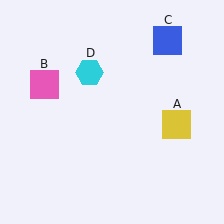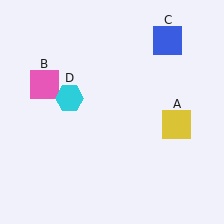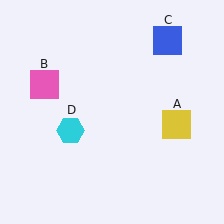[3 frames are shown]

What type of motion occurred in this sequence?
The cyan hexagon (object D) rotated counterclockwise around the center of the scene.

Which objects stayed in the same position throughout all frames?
Yellow square (object A) and pink square (object B) and blue square (object C) remained stationary.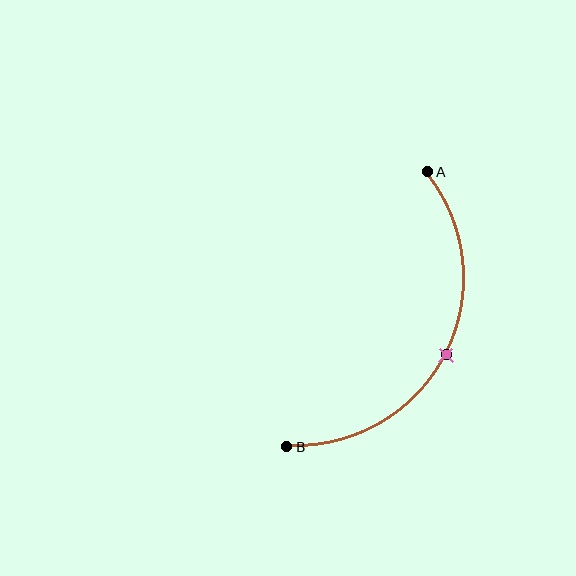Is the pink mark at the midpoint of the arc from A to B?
Yes. The pink mark lies on the arc at equal arc-length from both A and B — it is the arc midpoint.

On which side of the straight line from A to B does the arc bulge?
The arc bulges to the right of the straight line connecting A and B.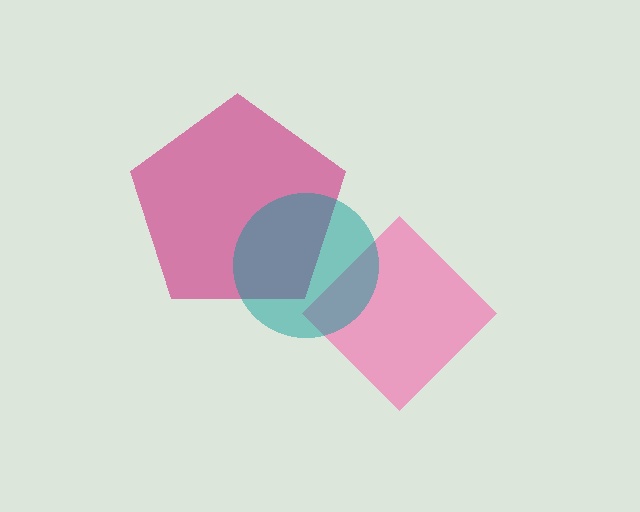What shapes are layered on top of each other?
The layered shapes are: a magenta pentagon, a pink diamond, a teal circle.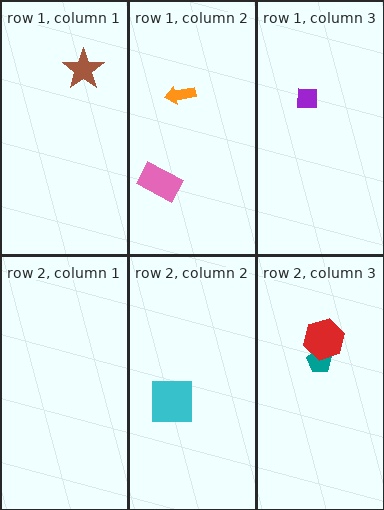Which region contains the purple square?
The row 1, column 3 region.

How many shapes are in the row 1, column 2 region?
2.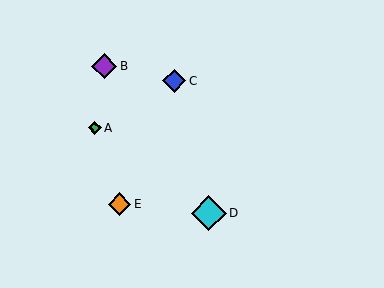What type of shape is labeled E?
Shape E is an orange diamond.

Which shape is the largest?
The cyan diamond (labeled D) is the largest.